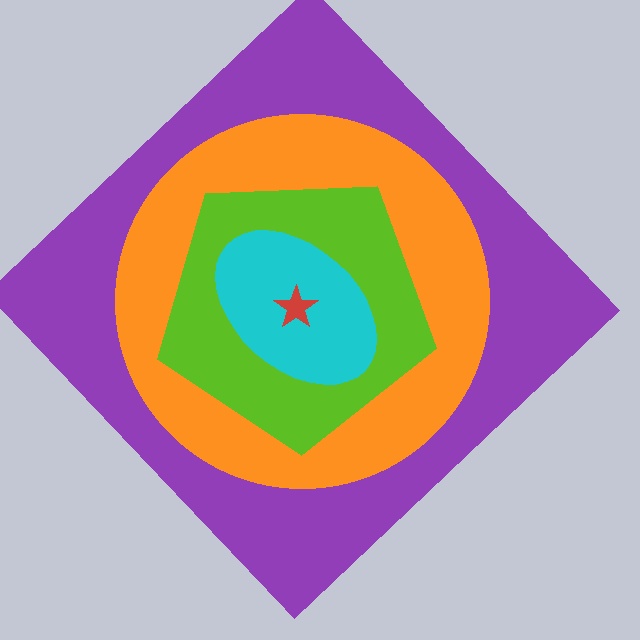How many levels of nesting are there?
5.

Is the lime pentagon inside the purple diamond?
Yes.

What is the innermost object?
The red star.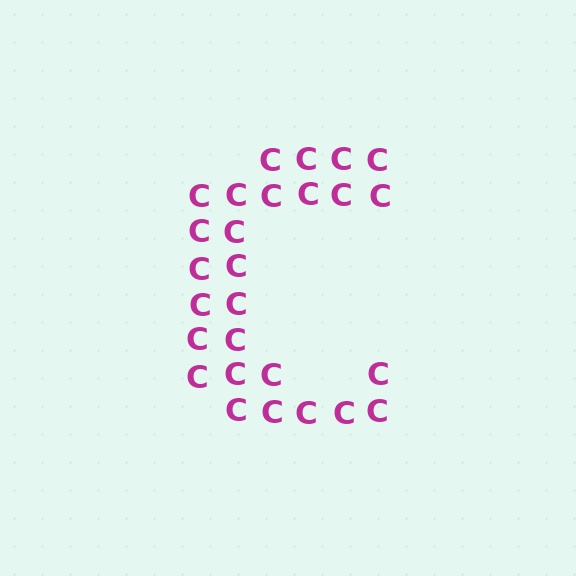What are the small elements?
The small elements are letter C's.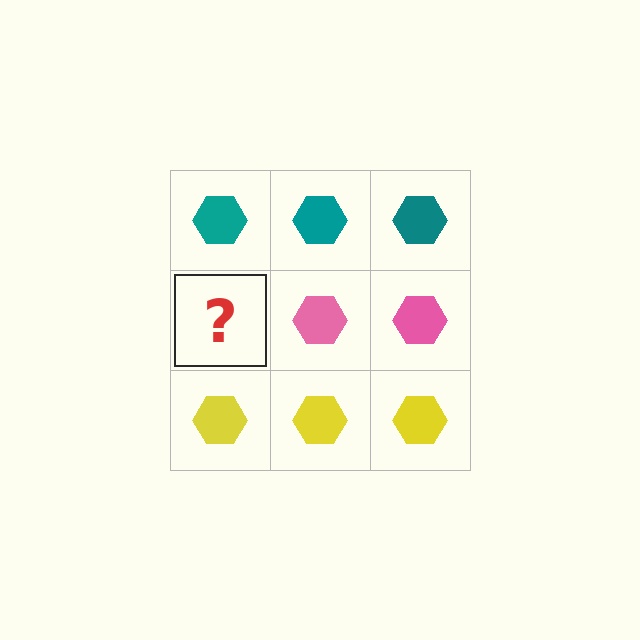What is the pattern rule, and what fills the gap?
The rule is that each row has a consistent color. The gap should be filled with a pink hexagon.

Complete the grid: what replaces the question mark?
The question mark should be replaced with a pink hexagon.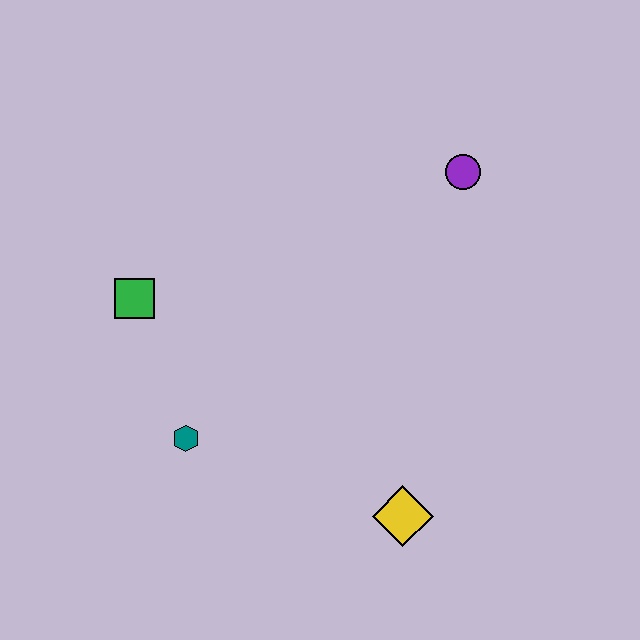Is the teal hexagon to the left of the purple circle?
Yes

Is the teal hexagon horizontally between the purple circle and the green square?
Yes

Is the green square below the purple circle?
Yes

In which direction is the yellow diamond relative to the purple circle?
The yellow diamond is below the purple circle.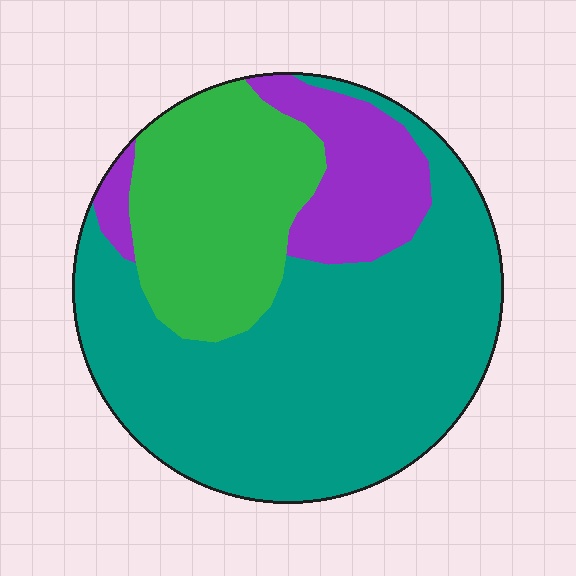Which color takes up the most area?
Teal, at roughly 60%.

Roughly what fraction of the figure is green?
Green covers 25% of the figure.